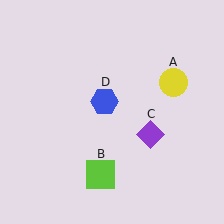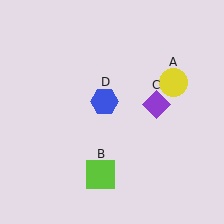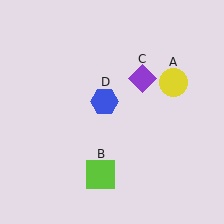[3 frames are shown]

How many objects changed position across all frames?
1 object changed position: purple diamond (object C).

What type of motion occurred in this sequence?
The purple diamond (object C) rotated counterclockwise around the center of the scene.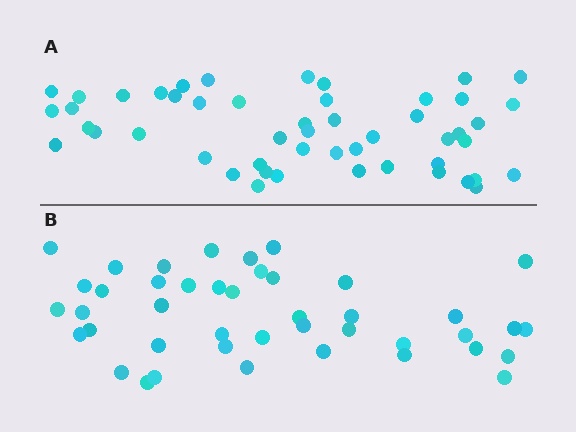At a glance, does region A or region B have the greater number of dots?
Region A (the top region) has more dots.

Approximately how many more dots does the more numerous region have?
Region A has roughly 8 or so more dots than region B.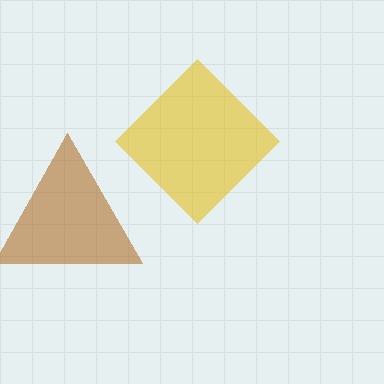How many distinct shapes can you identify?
There are 2 distinct shapes: a brown triangle, a yellow diamond.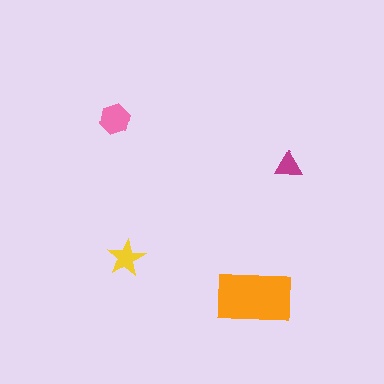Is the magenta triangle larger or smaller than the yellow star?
Smaller.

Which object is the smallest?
The magenta triangle.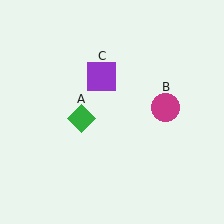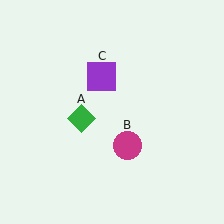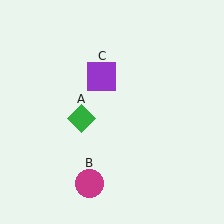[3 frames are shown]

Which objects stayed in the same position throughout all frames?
Green diamond (object A) and purple square (object C) remained stationary.